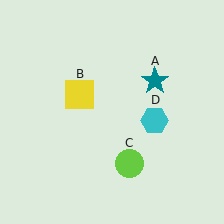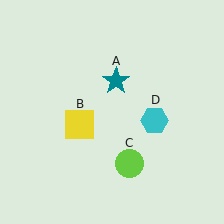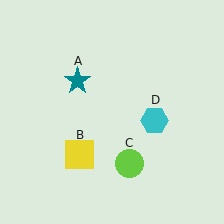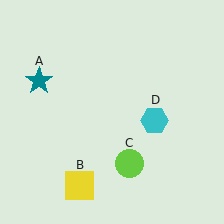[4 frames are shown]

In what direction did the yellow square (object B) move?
The yellow square (object B) moved down.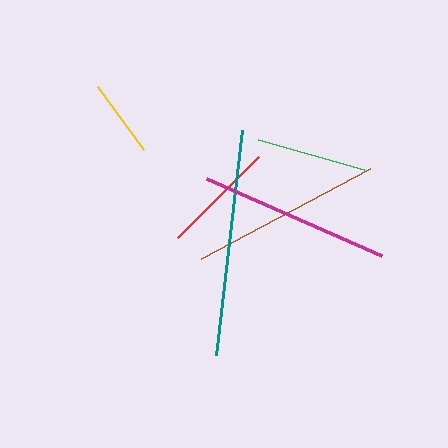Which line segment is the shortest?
The yellow line is the shortest at approximately 78 pixels.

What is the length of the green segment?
The green segment is approximately 110 pixels long.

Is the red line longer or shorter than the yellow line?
The red line is longer than the yellow line.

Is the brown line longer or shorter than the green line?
The brown line is longer than the green line.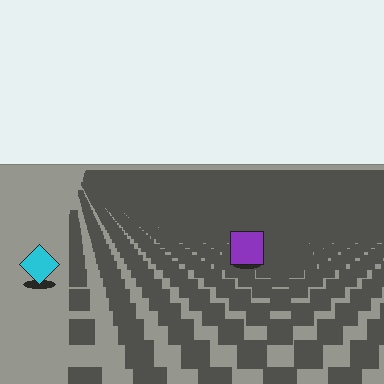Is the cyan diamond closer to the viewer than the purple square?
Yes. The cyan diamond is closer — you can tell from the texture gradient: the ground texture is coarser near it.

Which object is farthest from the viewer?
The purple square is farthest from the viewer. It appears smaller and the ground texture around it is denser.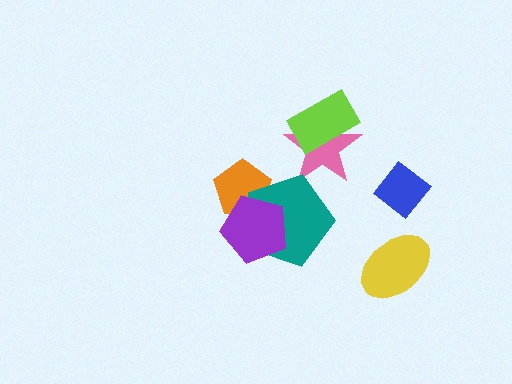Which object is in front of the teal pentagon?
The purple pentagon is in front of the teal pentagon.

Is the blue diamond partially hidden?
No, no other shape covers it.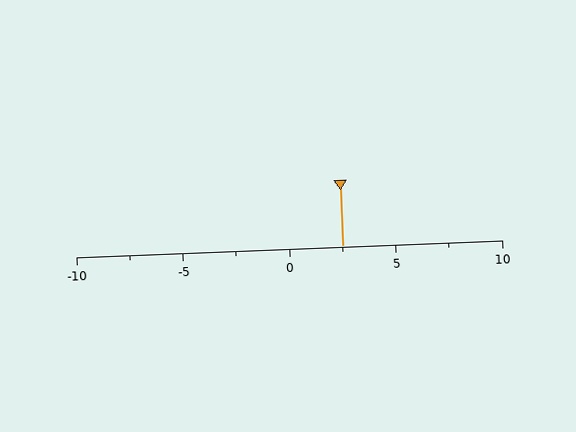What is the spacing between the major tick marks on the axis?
The major ticks are spaced 5 apart.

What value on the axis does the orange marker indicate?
The marker indicates approximately 2.5.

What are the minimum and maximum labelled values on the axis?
The axis runs from -10 to 10.